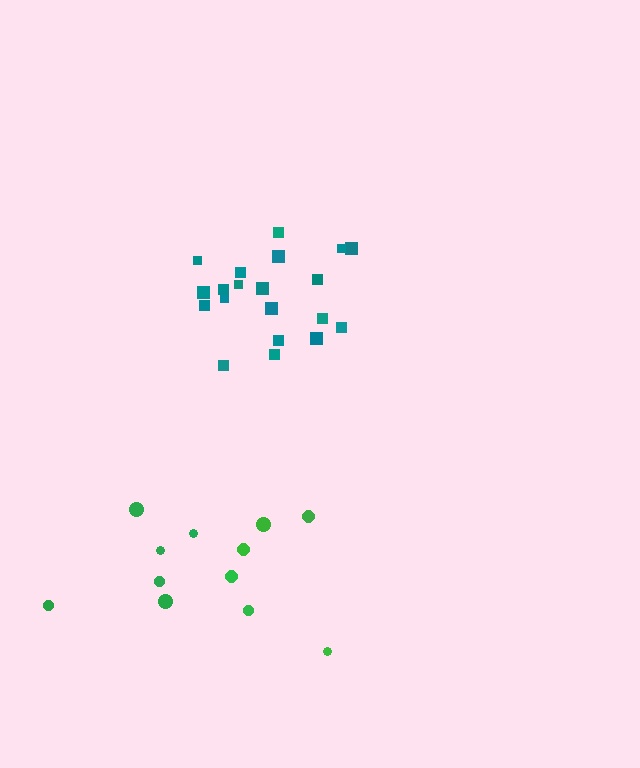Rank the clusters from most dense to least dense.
teal, green.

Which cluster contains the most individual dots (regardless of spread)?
Teal (20).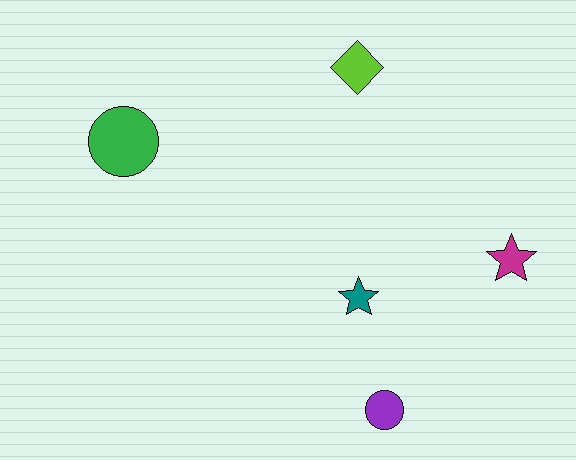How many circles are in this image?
There are 2 circles.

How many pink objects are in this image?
There are no pink objects.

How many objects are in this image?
There are 5 objects.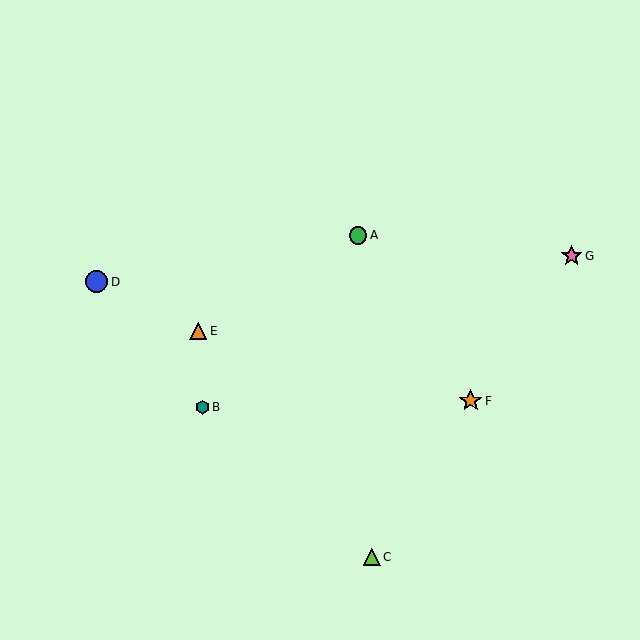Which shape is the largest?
The orange star (labeled F) is the largest.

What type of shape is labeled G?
Shape G is a pink star.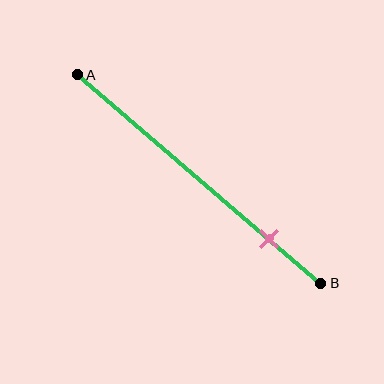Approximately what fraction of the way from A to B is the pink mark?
The pink mark is approximately 80% of the way from A to B.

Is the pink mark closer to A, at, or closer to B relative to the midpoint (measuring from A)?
The pink mark is closer to point B than the midpoint of segment AB.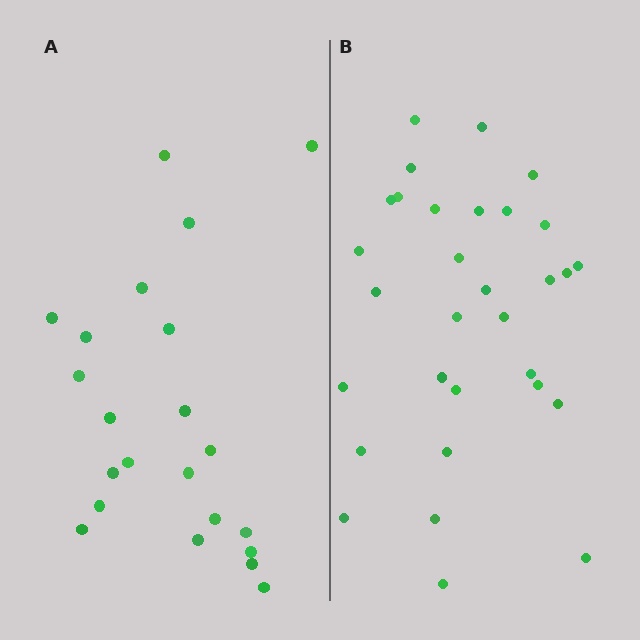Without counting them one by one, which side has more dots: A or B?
Region B (the right region) has more dots.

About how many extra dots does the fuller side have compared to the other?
Region B has roughly 8 or so more dots than region A.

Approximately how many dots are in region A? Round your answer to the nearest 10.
About 20 dots. (The exact count is 22, which rounds to 20.)